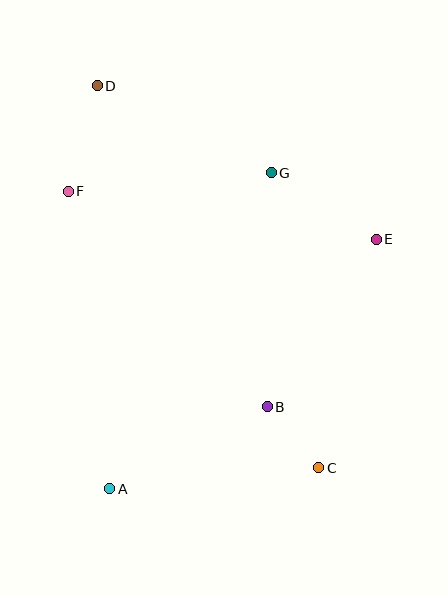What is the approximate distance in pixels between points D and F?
The distance between D and F is approximately 109 pixels.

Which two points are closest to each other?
Points B and C are closest to each other.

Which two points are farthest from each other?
Points C and D are farthest from each other.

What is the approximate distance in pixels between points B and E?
The distance between B and E is approximately 200 pixels.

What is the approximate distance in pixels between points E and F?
The distance between E and F is approximately 312 pixels.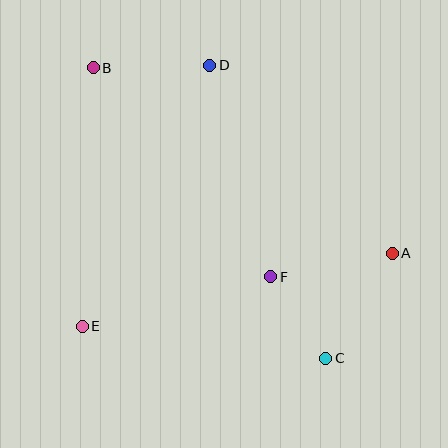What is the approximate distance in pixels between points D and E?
The distance between D and E is approximately 291 pixels.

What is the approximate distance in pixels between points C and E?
The distance between C and E is approximately 246 pixels.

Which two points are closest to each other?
Points C and F are closest to each other.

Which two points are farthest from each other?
Points B and C are farthest from each other.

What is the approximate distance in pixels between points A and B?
The distance between A and B is approximately 352 pixels.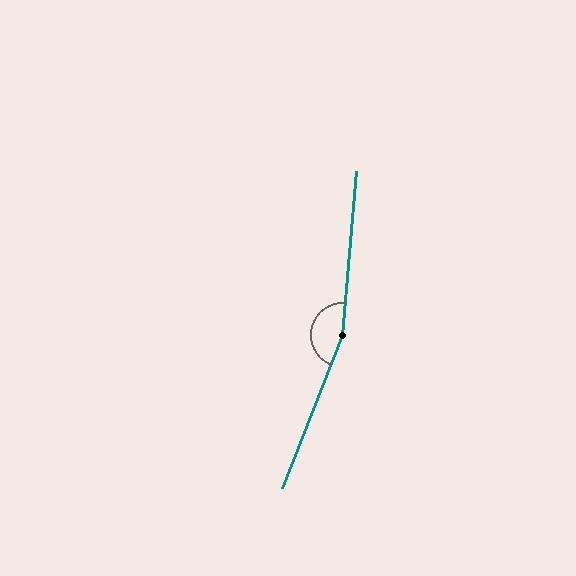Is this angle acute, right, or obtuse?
It is obtuse.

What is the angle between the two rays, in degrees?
Approximately 163 degrees.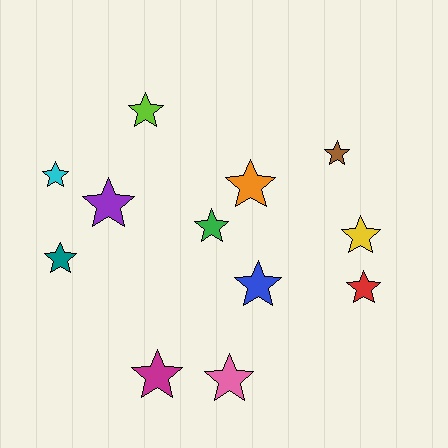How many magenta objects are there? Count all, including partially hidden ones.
There is 1 magenta object.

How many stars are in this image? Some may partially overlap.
There are 12 stars.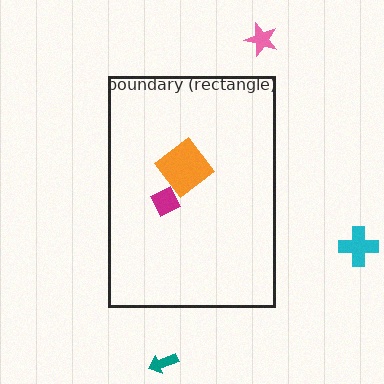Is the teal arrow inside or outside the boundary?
Outside.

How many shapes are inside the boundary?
2 inside, 3 outside.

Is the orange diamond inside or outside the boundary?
Inside.